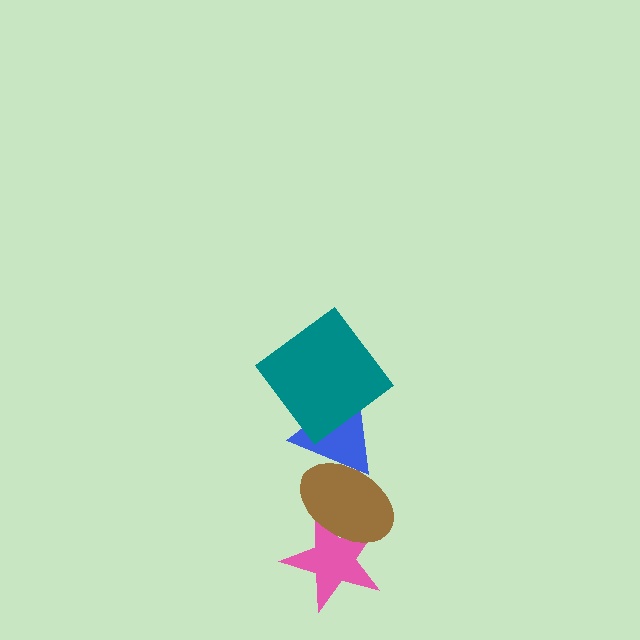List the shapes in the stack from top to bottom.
From top to bottom: the teal diamond, the blue triangle, the brown ellipse, the pink star.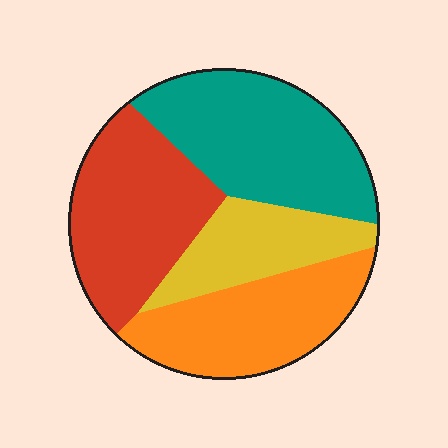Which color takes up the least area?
Yellow, at roughly 15%.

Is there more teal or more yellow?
Teal.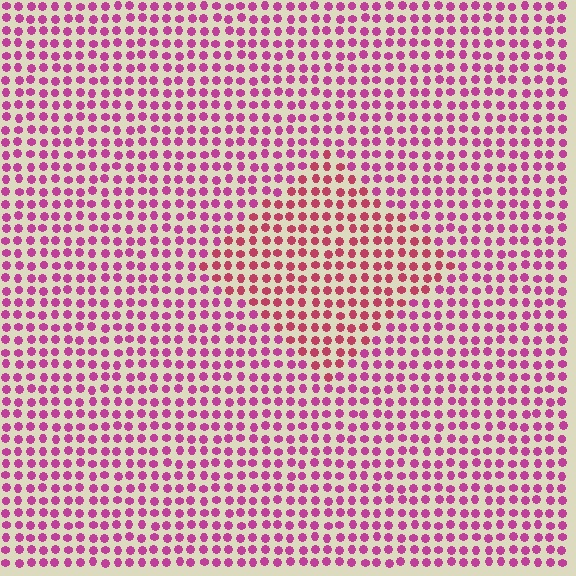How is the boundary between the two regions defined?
The boundary is defined purely by a slight shift in hue (about 26 degrees). Spacing, size, and orientation are identical on both sides.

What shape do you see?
I see a diamond.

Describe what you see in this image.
The image is filled with small magenta elements in a uniform arrangement. A diamond-shaped region is visible where the elements are tinted to a slightly different hue, forming a subtle color boundary.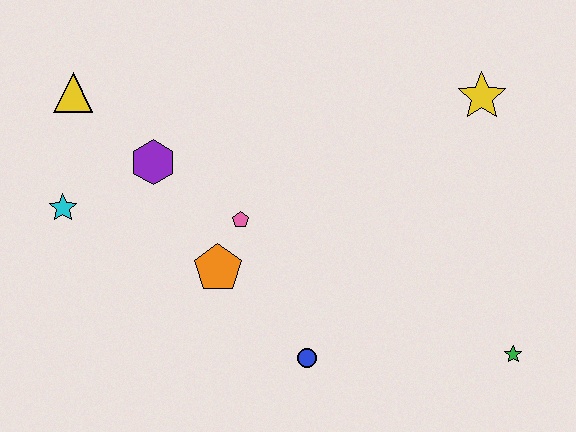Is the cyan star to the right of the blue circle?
No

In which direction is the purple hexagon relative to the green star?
The purple hexagon is to the left of the green star.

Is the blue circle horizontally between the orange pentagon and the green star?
Yes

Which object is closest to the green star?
The blue circle is closest to the green star.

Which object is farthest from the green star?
The yellow triangle is farthest from the green star.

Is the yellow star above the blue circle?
Yes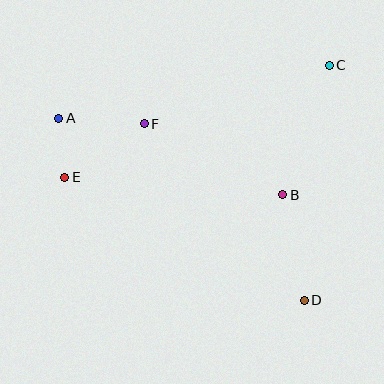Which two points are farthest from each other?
Points A and D are farthest from each other.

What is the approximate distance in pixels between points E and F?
The distance between E and F is approximately 96 pixels.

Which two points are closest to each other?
Points A and E are closest to each other.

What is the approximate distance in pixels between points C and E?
The distance between C and E is approximately 287 pixels.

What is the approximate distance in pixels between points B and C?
The distance between B and C is approximately 138 pixels.